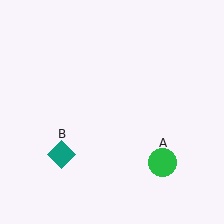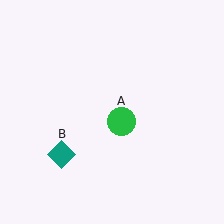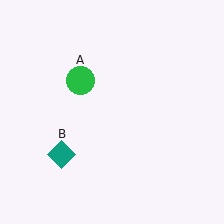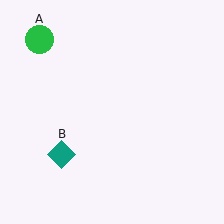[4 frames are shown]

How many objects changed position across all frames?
1 object changed position: green circle (object A).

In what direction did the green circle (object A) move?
The green circle (object A) moved up and to the left.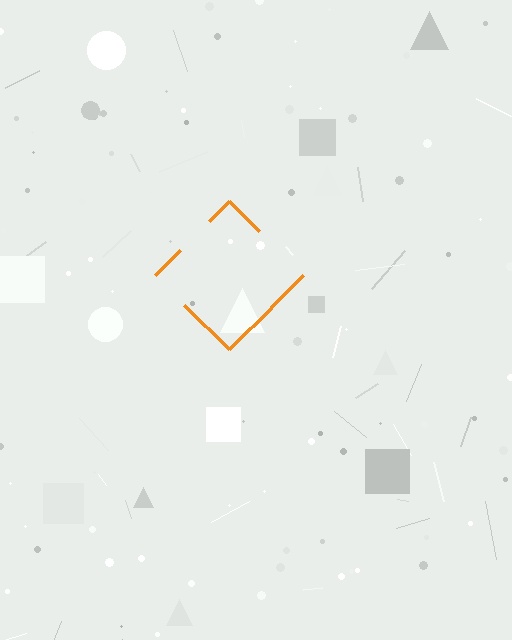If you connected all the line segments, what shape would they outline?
They would outline a diamond.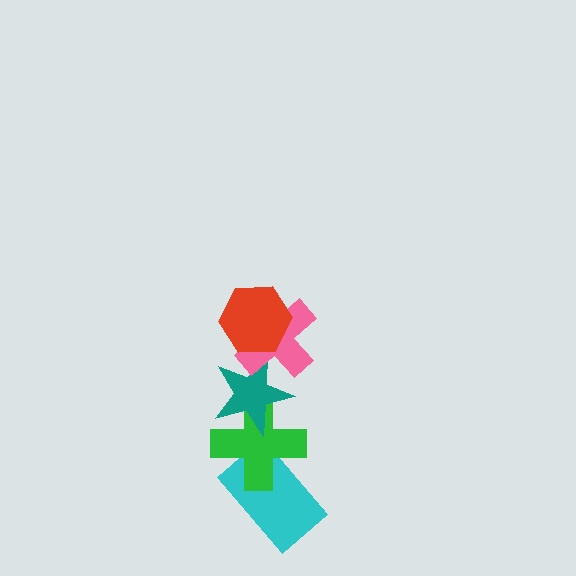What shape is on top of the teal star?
The pink cross is on top of the teal star.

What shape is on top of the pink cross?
The red hexagon is on top of the pink cross.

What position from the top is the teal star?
The teal star is 3rd from the top.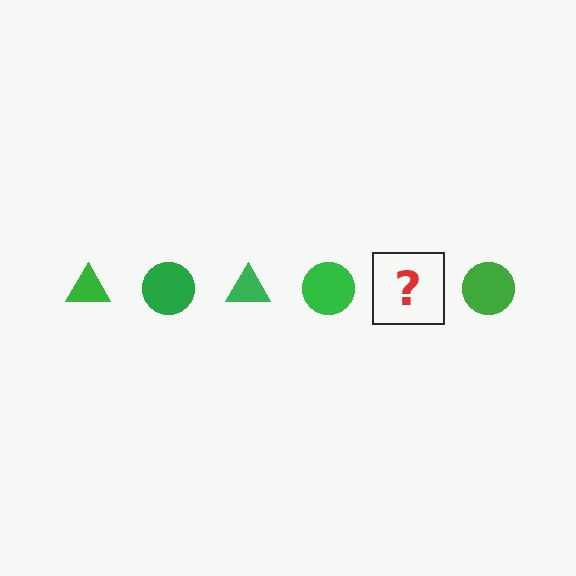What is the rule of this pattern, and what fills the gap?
The rule is that the pattern cycles through triangle, circle shapes in green. The gap should be filled with a green triangle.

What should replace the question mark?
The question mark should be replaced with a green triangle.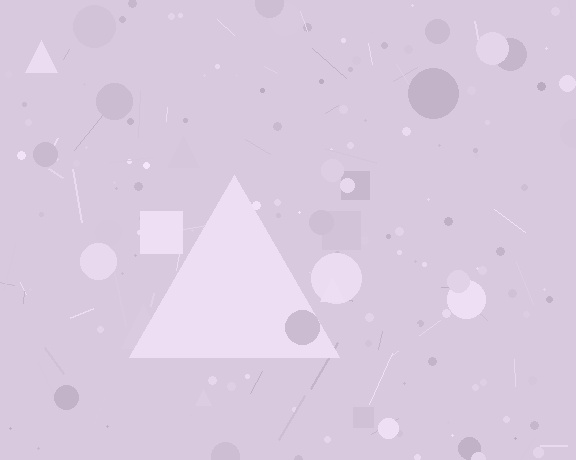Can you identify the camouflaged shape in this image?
The camouflaged shape is a triangle.